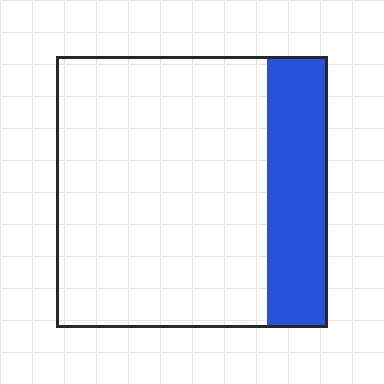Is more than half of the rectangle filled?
No.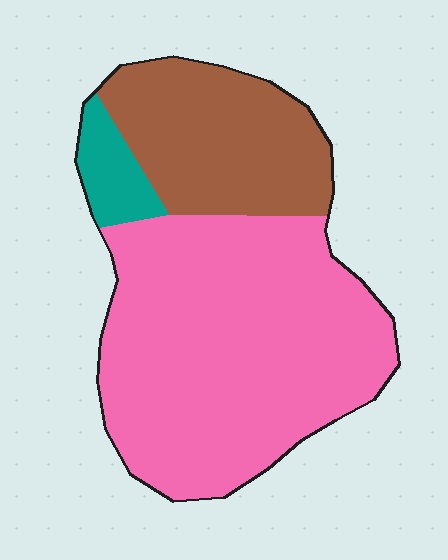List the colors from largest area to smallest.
From largest to smallest: pink, brown, teal.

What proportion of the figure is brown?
Brown takes up between a quarter and a half of the figure.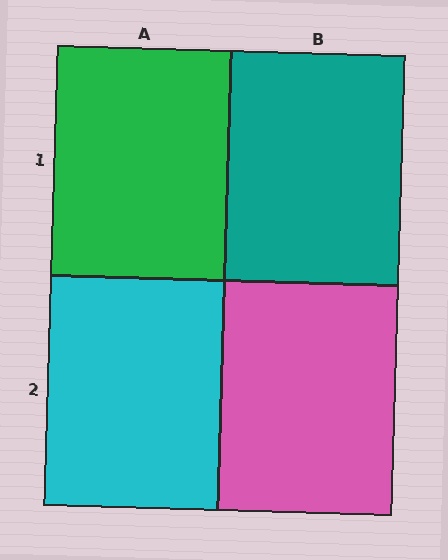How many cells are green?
1 cell is green.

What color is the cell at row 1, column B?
Teal.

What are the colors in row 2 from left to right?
Cyan, pink.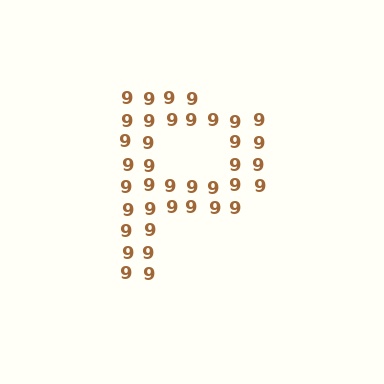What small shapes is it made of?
It is made of small digit 9's.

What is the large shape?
The large shape is the letter P.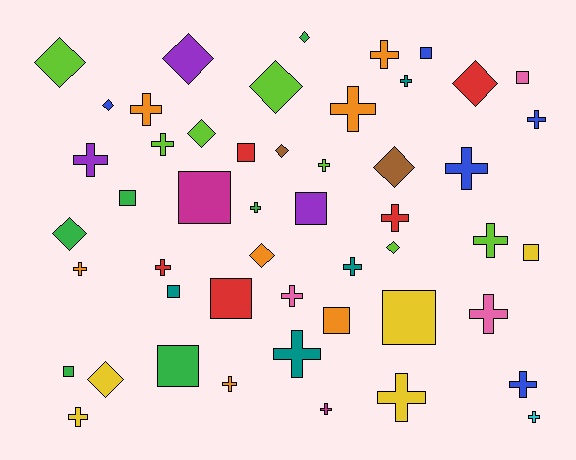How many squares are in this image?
There are 13 squares.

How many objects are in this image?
There are 50 objects.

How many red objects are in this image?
There are 5 red objects.